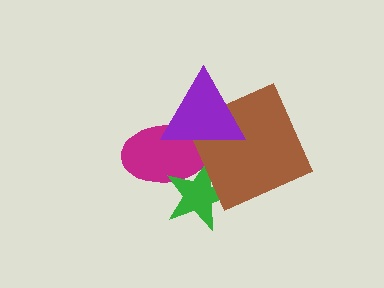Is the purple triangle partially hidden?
No, no other shape covers it.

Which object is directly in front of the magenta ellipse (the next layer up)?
The green star is directly in front of the magenta ellipse.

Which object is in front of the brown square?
The purple triangle is in front of the brown square.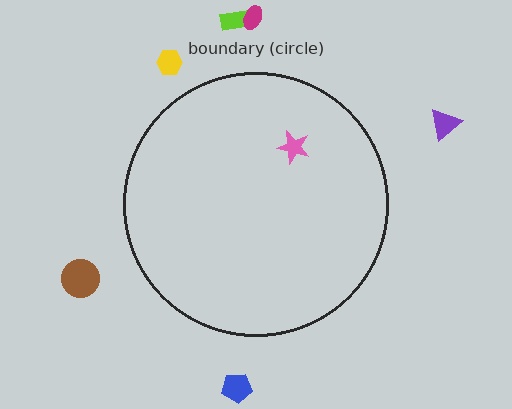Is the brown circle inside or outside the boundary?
Outside.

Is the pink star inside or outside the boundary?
Inside.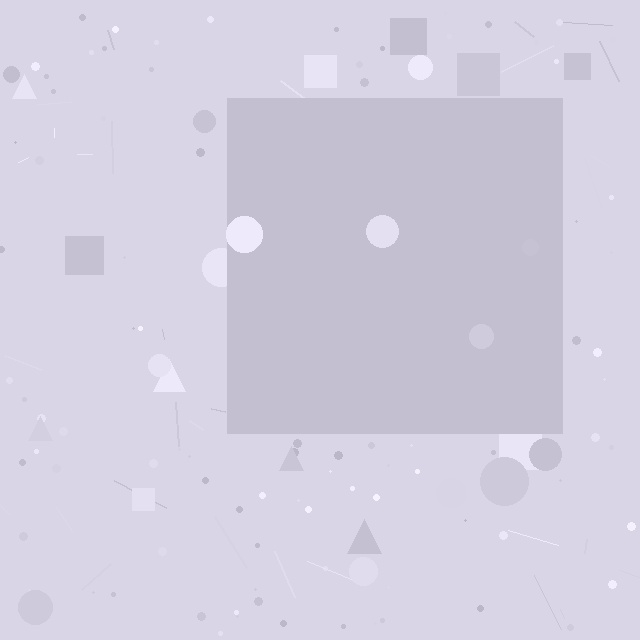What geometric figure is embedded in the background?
A square is embedded in the background.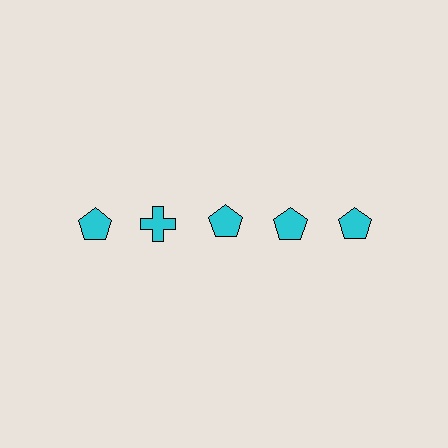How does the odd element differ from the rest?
It has a different shape: cross instead of pentagon.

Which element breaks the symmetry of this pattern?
The cyan cross in the top row, second from left column breaks the symmetry. All other shapes are cyan pentagons.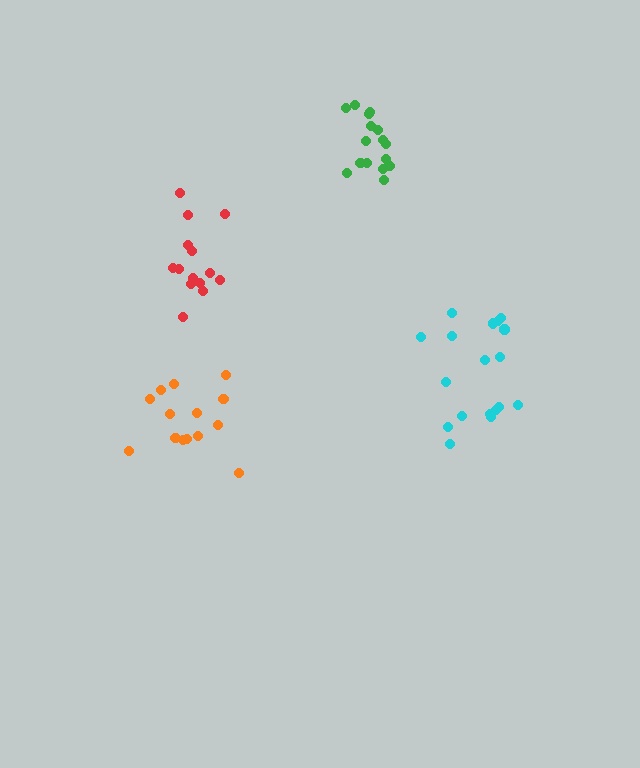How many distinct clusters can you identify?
There are 4 distinct clusters.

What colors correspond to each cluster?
The clusters are colored: cyan, red, orange, green.